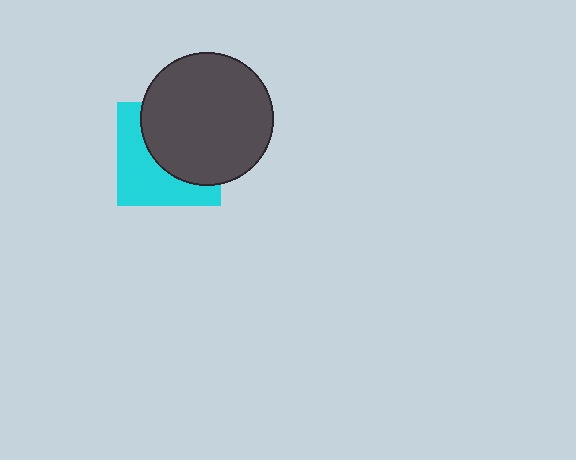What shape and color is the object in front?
The object in front is a dark gray circle.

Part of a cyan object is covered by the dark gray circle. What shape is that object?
It is a square.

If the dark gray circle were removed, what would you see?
You would see the complete cyan square.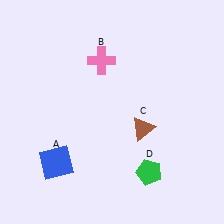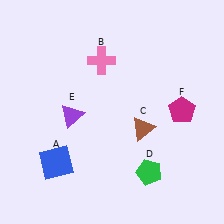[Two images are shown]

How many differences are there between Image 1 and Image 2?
There are 2 differences between the two images.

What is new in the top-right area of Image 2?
A magenta pentagon (F) was added in the top-right area of Image 2.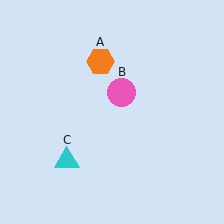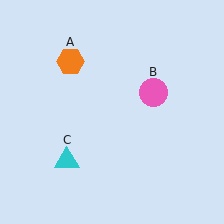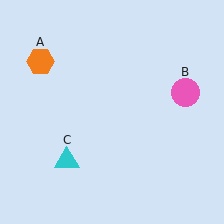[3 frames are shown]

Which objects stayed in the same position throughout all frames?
Cyan triangle (object C) remained stationary.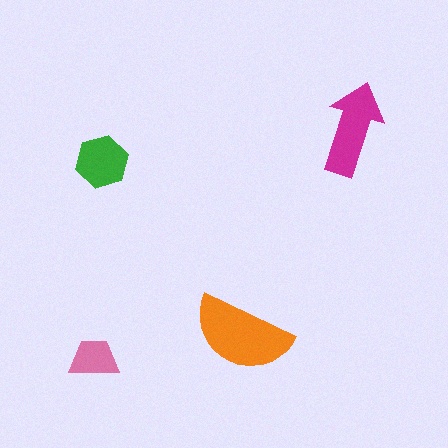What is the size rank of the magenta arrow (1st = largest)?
2nd.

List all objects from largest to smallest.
The orange semicircle, the magenta arrow, the green hexagon, the pink trapezoid.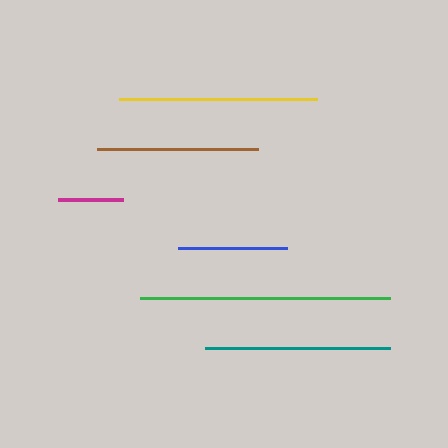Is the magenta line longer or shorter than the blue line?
The blue line is longer than the magenta line.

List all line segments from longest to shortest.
From longest to shortest: green, yellow, teal, brown, blue, magenta.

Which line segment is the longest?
The green line is the longest at approximately 250 pixels.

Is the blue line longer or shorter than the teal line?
The teal line is longer than the blue line.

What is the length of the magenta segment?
The magenta segment is approximately 65 pixels long.